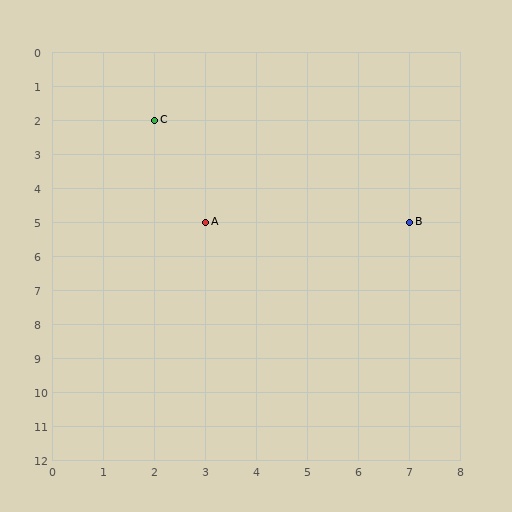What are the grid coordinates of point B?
Point B is at grid coordinates (7, 5).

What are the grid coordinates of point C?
Point C is at grid coordinates (2, 2).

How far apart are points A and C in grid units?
Points A and C are 1 column and 3 rows apart (about 3.2 grid units diagonally).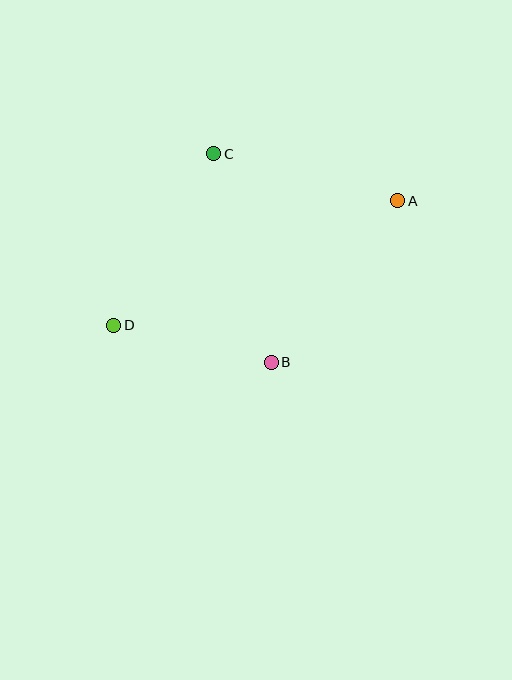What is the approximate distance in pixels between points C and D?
The distance between C and D is approximately 199 pixels.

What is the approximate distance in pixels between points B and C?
The distance between B and C is approximately 216 pixels.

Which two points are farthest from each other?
Points A and D are farthest from each other.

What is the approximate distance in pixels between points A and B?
The distance between A and B is approximately 205 pixels.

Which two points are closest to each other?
Points B and D are closest to each other.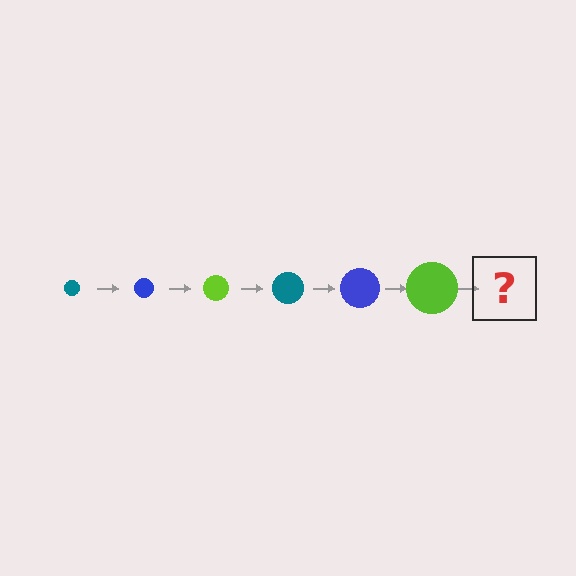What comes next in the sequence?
The next element should be a teal circle, larger than the previous one.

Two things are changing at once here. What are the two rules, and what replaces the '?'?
The two rules are that the circle grows larger each step and the color cycles through teal, blue, and lime. The '?' should be a teal circle, larger than the previous one.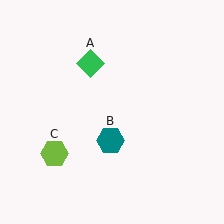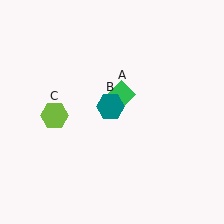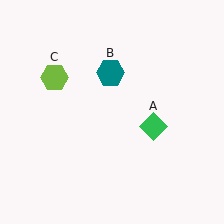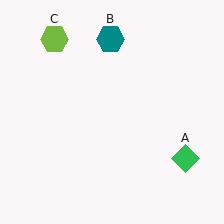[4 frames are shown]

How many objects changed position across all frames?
3 objects changed position: green diamond (object A), teal hexagon (object B), lime hexagon (object C).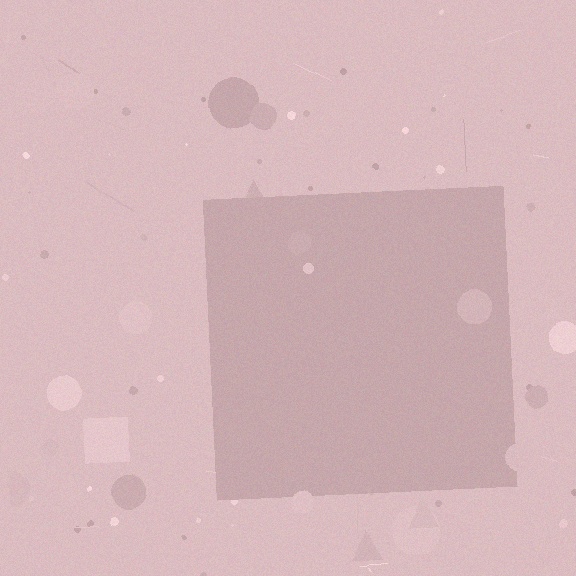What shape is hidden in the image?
A square is hidden in the image.